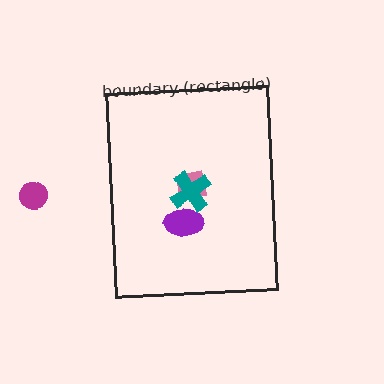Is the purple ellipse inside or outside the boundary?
Inside.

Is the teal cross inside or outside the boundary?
Inside.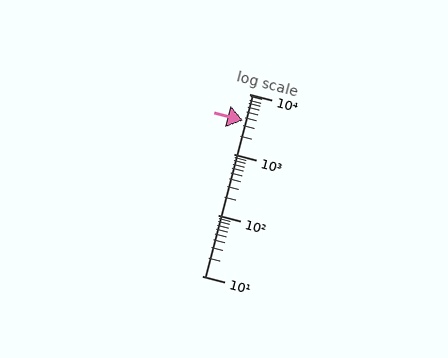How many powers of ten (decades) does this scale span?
The scale spans 3 decades, from 10 to 10000.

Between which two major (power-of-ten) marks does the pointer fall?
The pointer is between 1000 and 10000.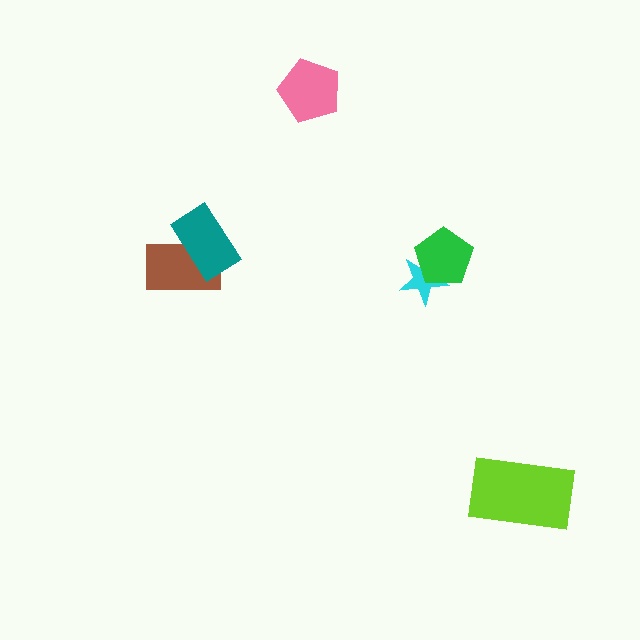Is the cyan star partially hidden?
Yes, it is partially covered by another shape.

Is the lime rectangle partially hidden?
No, no other shape covers it.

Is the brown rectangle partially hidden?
Yes, it is partially covered by another shape.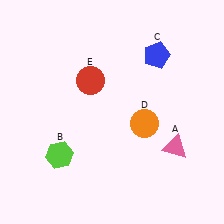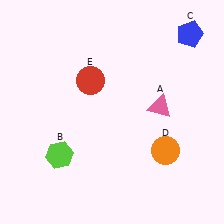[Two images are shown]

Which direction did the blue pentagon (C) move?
The blue pentagon (C) moved right.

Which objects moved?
The objects that moved are: the pink triangle (A), the blue pentagon (C), the orange circle (D).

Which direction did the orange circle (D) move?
The orange circle (D) moved down.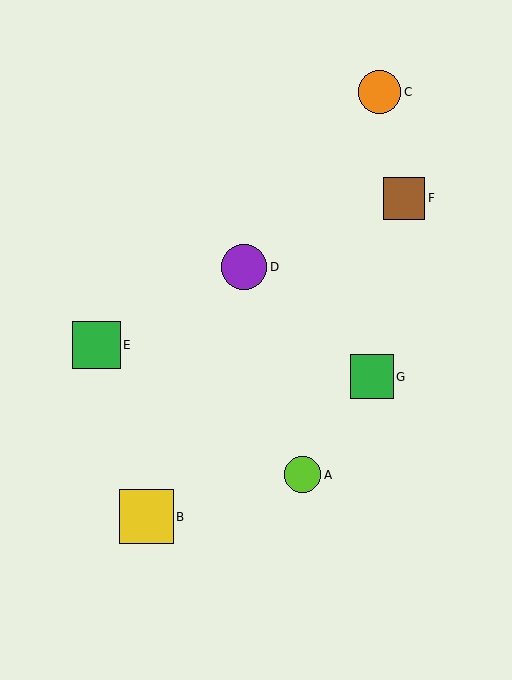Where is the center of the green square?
The center of the green square is at (96, 345).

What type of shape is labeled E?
Shape E is a green square.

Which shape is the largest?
The yellow square (labeled B) is the largest.